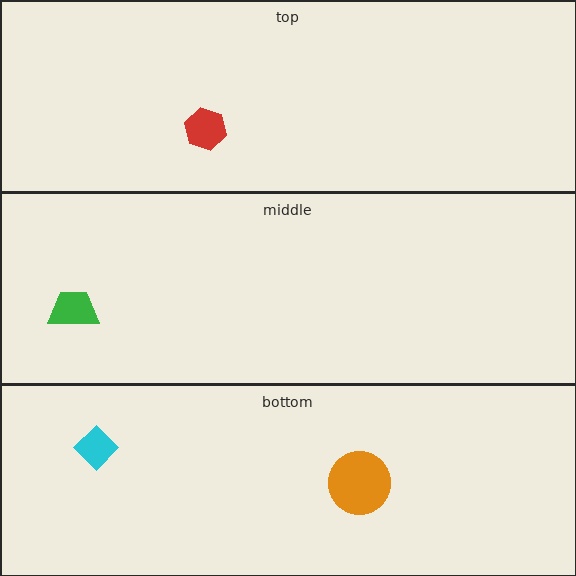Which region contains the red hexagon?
The top region.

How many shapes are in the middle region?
1.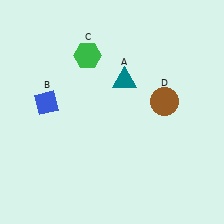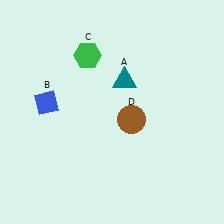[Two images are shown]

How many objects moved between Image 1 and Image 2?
1 object moved between the two images.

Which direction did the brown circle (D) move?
The brown circle (D) moved left.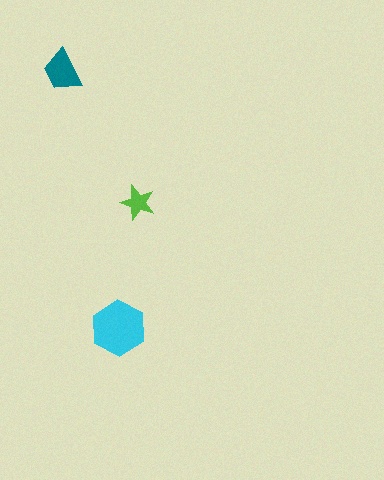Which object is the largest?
The cyan hexagon.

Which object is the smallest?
The lime star.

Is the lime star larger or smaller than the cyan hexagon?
Smaller.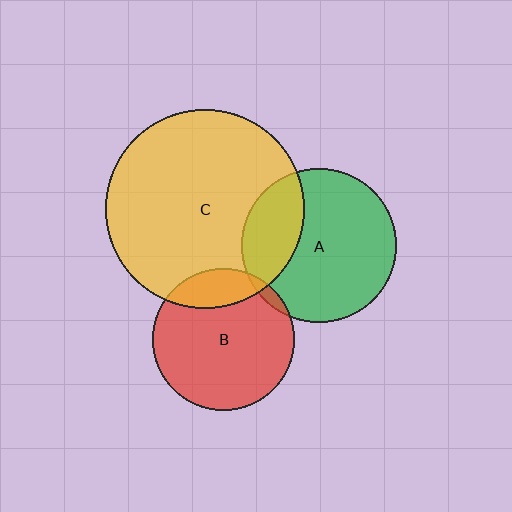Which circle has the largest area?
Circle C (yellow).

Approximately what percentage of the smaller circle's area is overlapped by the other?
Approximately 5%.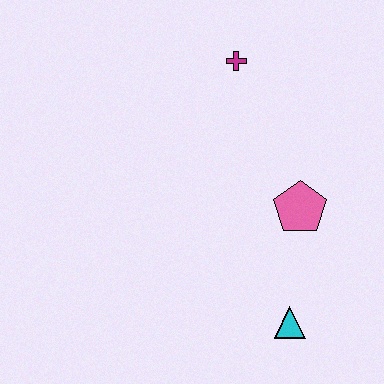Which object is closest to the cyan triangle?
The pink pentagon is closest to the cyan triangle.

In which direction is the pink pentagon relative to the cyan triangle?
The pink pentagon is above the cyan triangle.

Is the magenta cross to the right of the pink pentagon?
No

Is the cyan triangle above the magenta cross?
No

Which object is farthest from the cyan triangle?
The magenta cross is farthest from the cyan triangle.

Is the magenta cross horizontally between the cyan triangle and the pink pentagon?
No